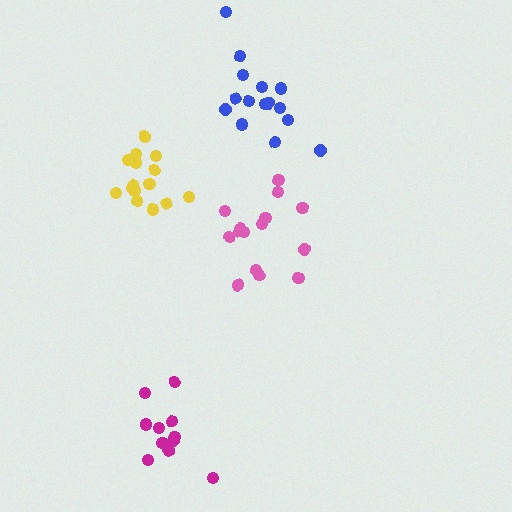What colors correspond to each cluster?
The clusters are colored: pink, yellow, magenta, blue.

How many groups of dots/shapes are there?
There are 4 groups.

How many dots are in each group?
Group 1: 15 dots, Group 2: 15 dots, Group 3: 11 dots, Group 4: 15 dots (56 total).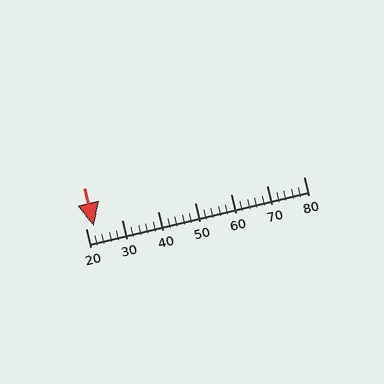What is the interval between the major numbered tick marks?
The major tick marks are spaced 10 units apart.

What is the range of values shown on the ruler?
The ruler shows values from 20 to 80.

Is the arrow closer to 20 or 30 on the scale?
The arrow is closer to 20.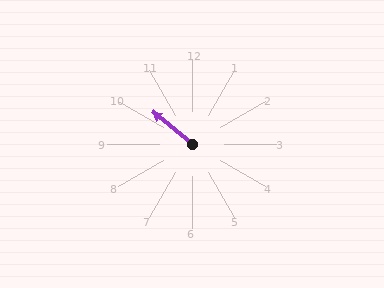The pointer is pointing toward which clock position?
Roughly 10 o'clock.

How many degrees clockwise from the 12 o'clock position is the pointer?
Approximately 309 degrees.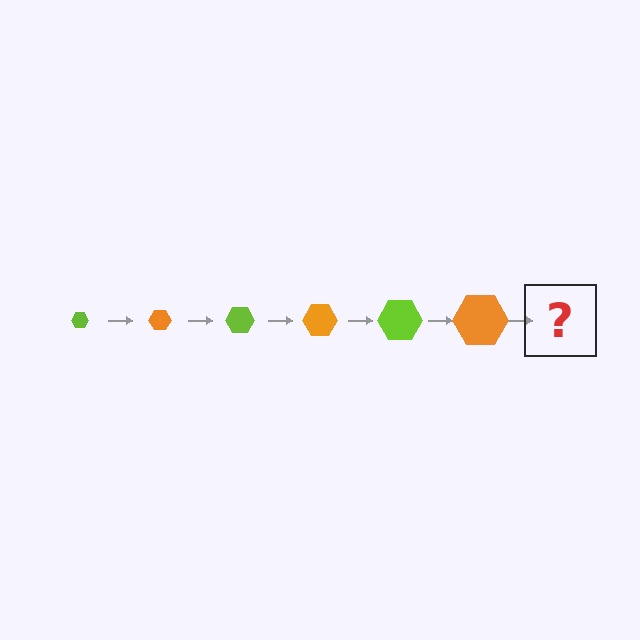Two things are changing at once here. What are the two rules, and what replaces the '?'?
The two rules are that the hexagon grows larger each step and the color cycles through lime and orange. The '?' should be a lime hexagon, larger than the previous one.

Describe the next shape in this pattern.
It should be a lime hexagon, larger than the previous one.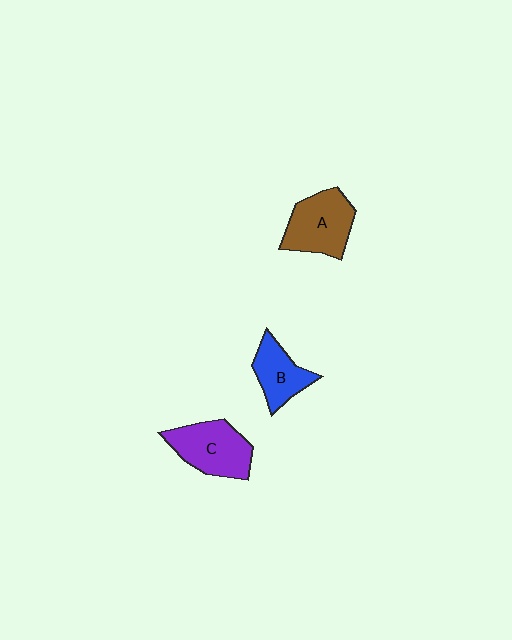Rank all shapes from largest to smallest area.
From largest to smallest: C (purple), A (brown), B (blue).